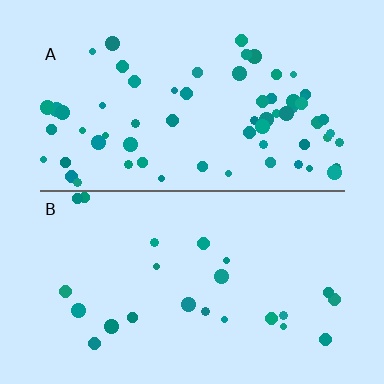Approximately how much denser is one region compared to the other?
Approximately 2.8× — region A over region B.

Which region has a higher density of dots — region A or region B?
A (the top).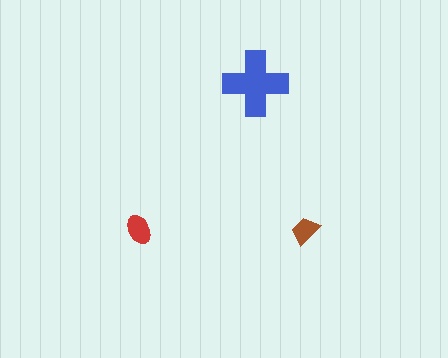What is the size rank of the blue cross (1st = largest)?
1st.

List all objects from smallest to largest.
The brown trapezoid, the red ellipse, the blue cross.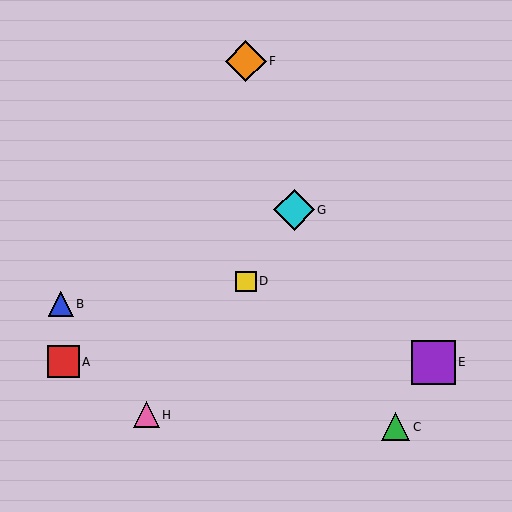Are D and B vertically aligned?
No, D is at x≈246 and B is at x≈61.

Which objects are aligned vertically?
Objects D, F are aligned vertically.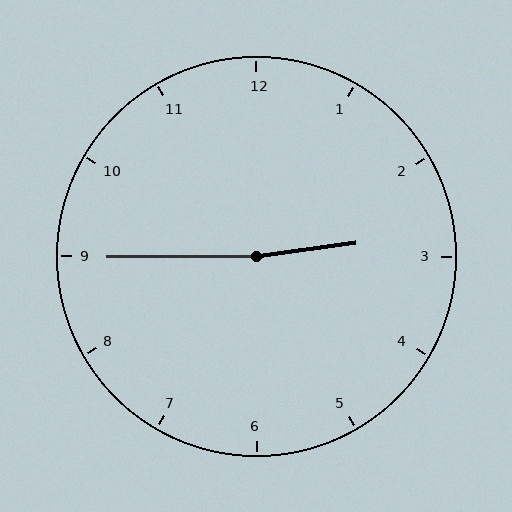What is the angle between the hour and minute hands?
Approximately 172 degrees.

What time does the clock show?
2:45.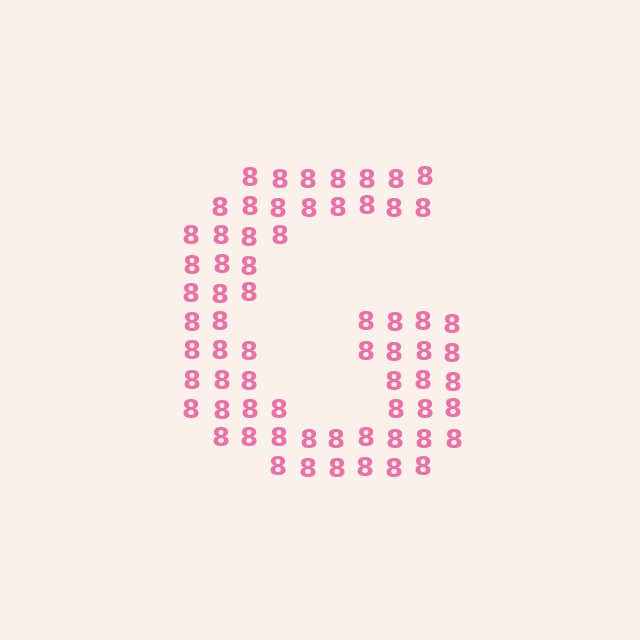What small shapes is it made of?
It is made of small digit 8's.